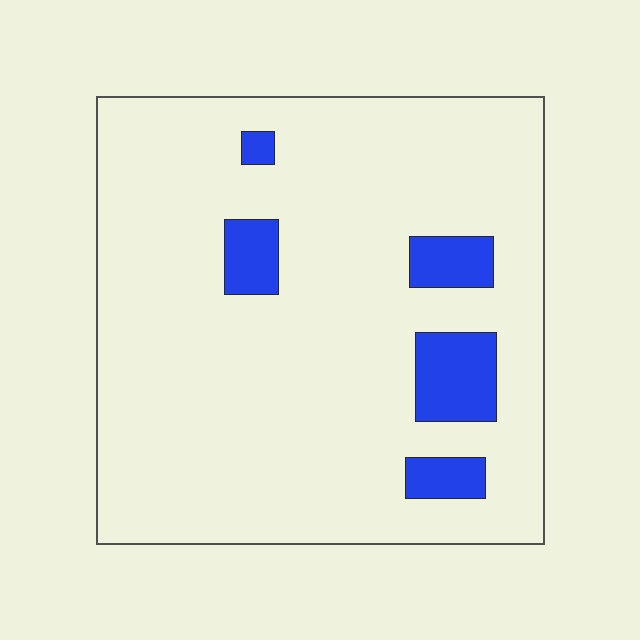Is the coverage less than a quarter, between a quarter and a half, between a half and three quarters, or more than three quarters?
Less than a quarter.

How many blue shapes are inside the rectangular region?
5.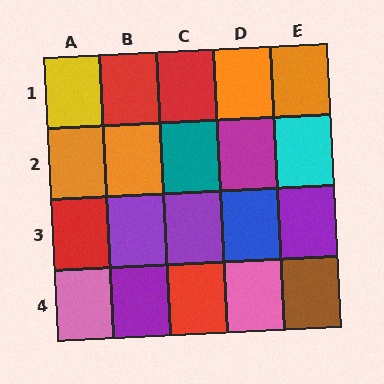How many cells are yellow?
1 cell is yellow.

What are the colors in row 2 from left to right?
Orange, orange, teal, magenta, cyan.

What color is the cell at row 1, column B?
Red.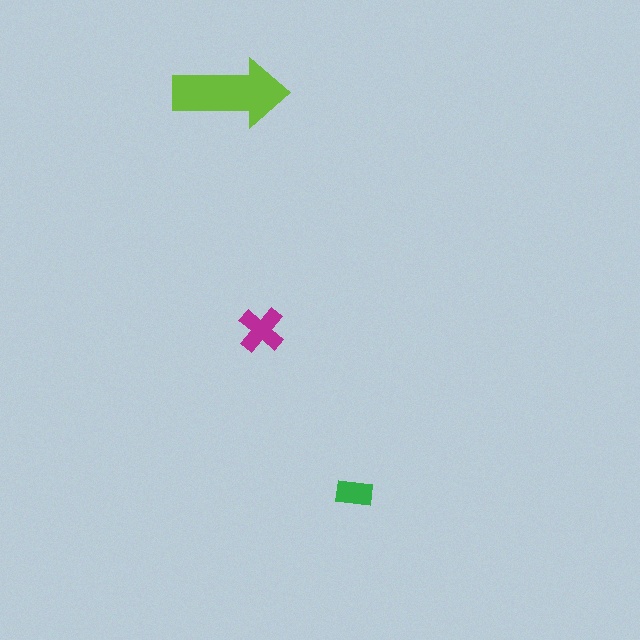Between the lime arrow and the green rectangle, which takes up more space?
The lime arrow.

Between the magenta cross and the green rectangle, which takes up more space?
The magenta cross.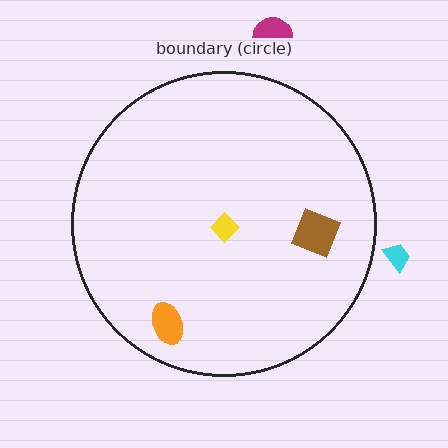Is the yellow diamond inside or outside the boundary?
Inside.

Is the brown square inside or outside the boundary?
Inside.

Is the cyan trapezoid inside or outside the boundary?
Outside.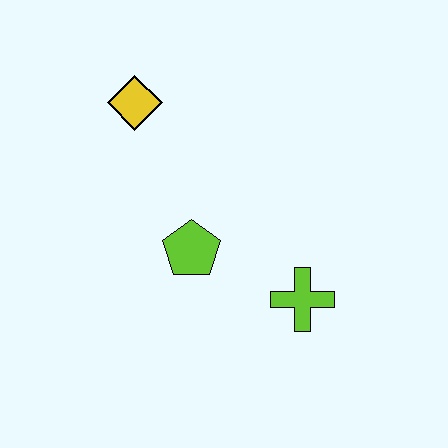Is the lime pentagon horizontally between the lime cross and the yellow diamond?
Yes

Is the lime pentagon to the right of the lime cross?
No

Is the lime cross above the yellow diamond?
No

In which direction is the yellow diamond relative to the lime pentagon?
The yellow diamond is above the lime pentagon.